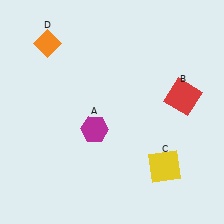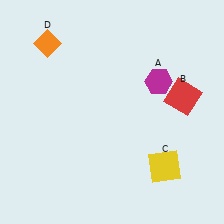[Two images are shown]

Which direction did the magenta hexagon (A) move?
The magenta hexagon (A) moved right.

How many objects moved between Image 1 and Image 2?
1 object moved between the two images.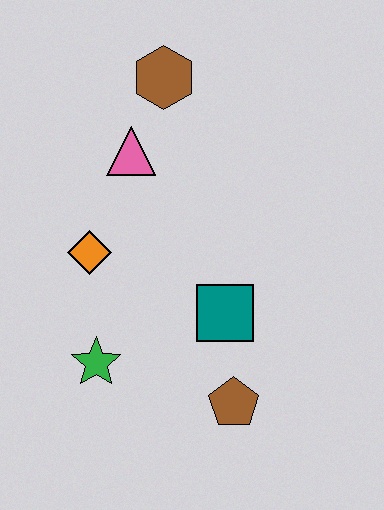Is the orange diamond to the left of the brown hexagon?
Yes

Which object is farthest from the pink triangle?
The brown pentagon is farthest from the pink triangle.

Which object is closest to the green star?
The orange diamond is closest to the green star.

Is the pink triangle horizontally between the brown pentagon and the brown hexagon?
No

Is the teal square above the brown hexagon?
No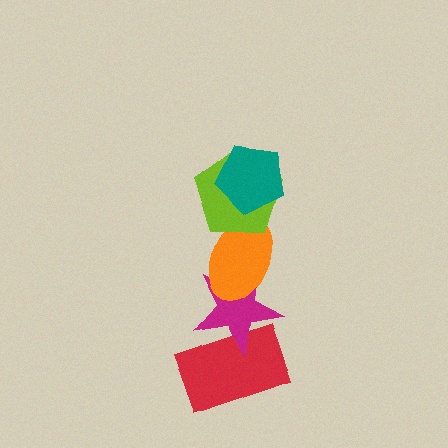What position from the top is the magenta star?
The magenta star is 4th from the top.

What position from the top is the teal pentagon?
The teal pentagon is 1st from the top.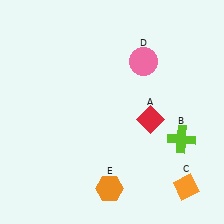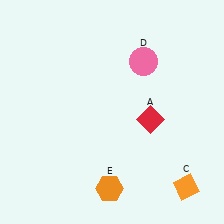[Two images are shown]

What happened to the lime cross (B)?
The lime cross (B) was removed in Image 2. It was in the bottom-right area of Image 1.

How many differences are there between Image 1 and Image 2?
There is 1 difference between the two images.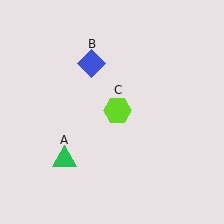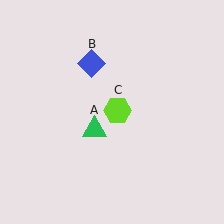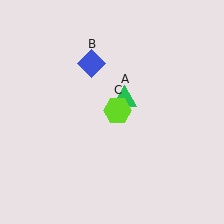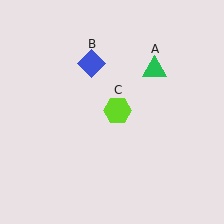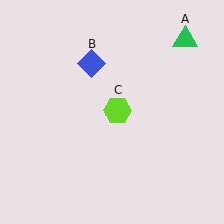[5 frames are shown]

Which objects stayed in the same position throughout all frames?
Blue diamond (object B) and lime hexagon (object C) remained stationary.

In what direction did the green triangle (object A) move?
The green triangle (object A) moved up and to the right.